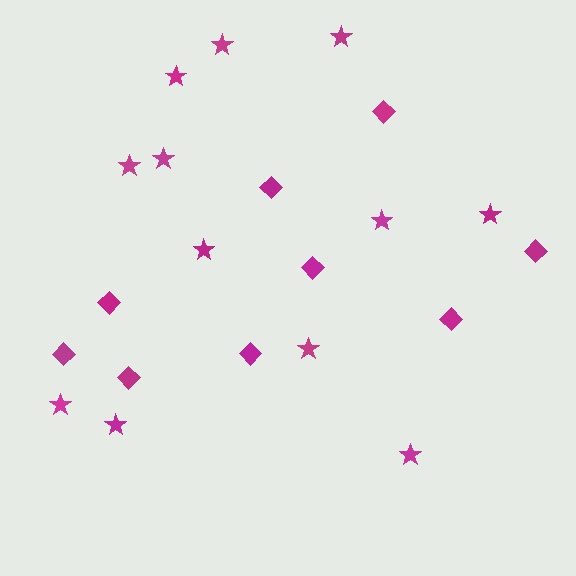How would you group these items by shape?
There are 2 groups: one group of diamonds (9) and one group of stars (12).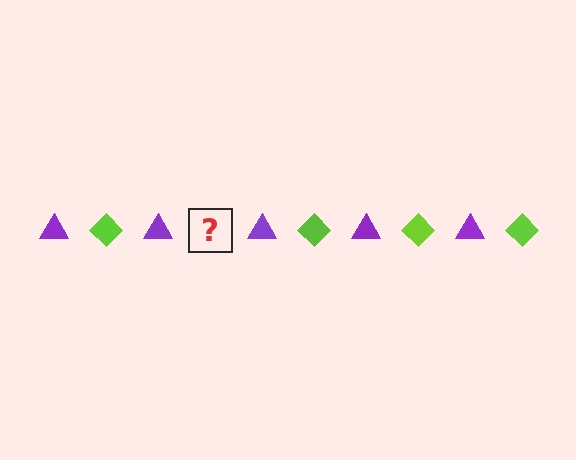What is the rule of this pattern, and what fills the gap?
The rule is that the pattern alternates between purple triangle and lime diamond. The gap should be filled with a lime diamond.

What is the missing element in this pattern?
The missing element is a lime diamond.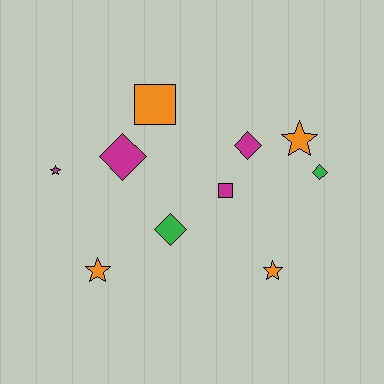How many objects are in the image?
There are 10 objects.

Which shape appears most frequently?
Star, with 4 objects.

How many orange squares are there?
There is 1 orange square.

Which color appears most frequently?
Magenta, with 4 objects.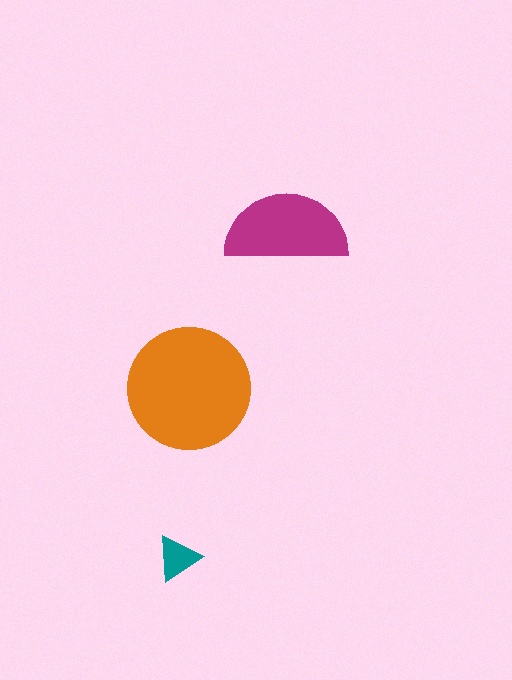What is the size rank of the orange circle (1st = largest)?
1st.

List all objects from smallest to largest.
The teal triangle, the magenta semicircle, the orange circle.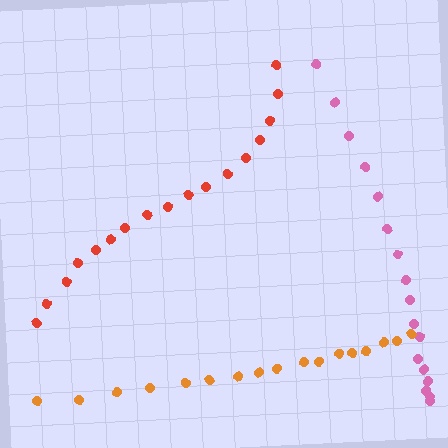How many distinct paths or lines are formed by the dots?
There are 3 distinct paths.